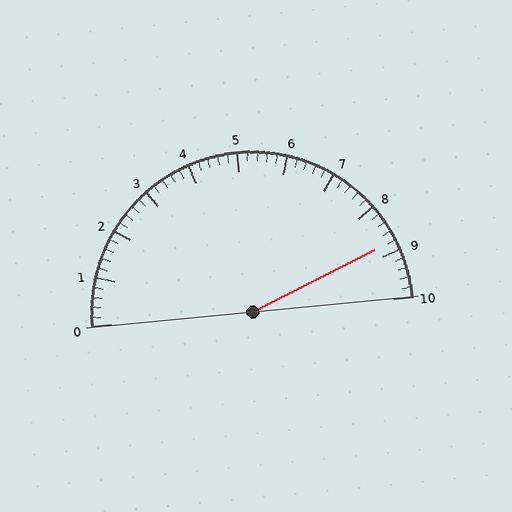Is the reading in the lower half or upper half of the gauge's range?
The reading is in the upper half of the range (0 to 10).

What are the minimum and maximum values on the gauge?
The gauge ranges from 0 to 10.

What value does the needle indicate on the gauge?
The needle indicates approximately 8.8.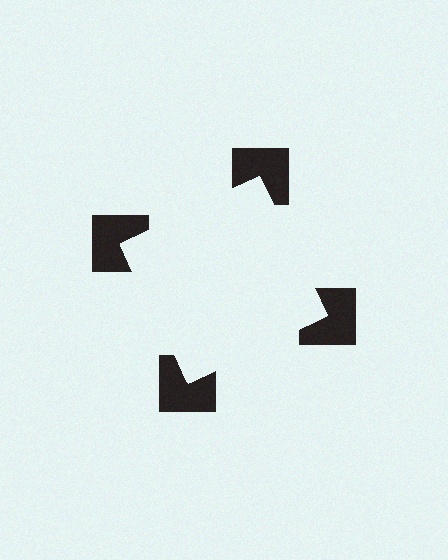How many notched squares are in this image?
There are 4 — one at each vertex of the illusory square.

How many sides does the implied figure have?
4 sides.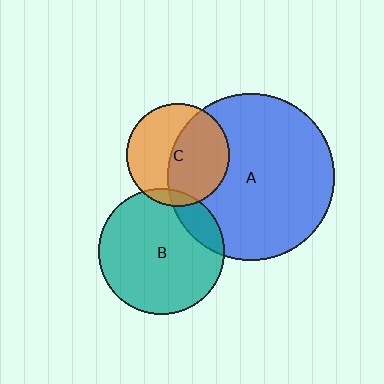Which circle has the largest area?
Circle A (blue).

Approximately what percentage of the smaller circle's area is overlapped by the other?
Approximately 50%.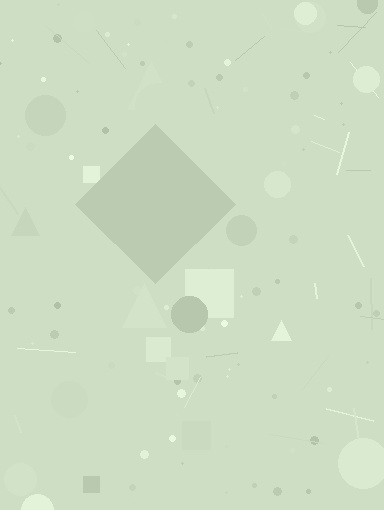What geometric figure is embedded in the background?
A diamond is embedded in the background.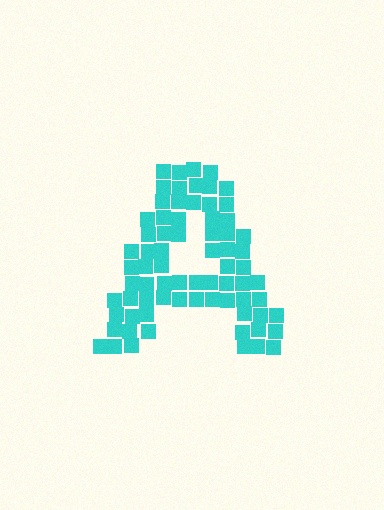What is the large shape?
The large shape is the letter A.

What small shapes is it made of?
It is made of small squares.